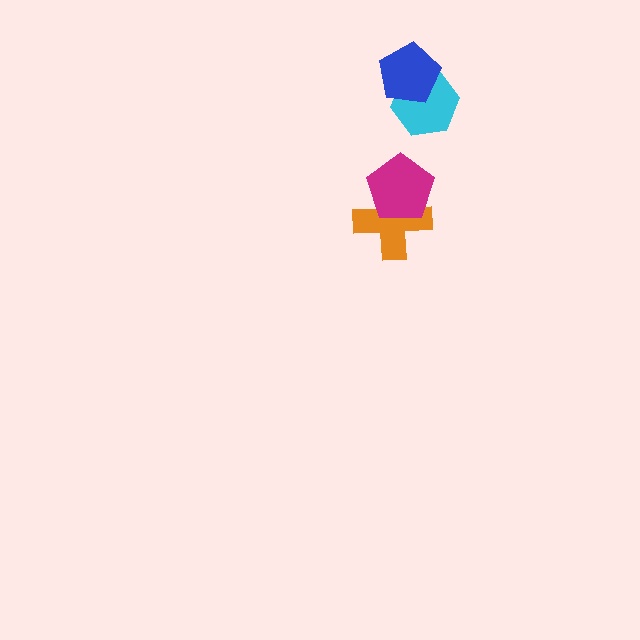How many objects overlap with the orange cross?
1 object overlaps with the orange cross.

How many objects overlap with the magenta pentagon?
1 object overlaps with the magenta pentagon.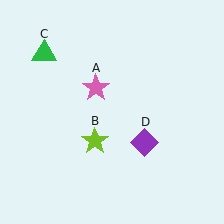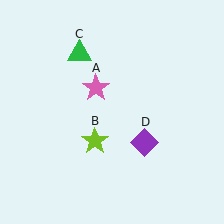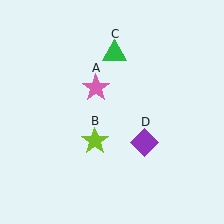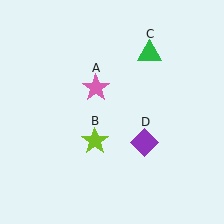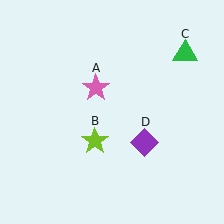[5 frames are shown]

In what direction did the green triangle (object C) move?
The green triangle (object C) moved right.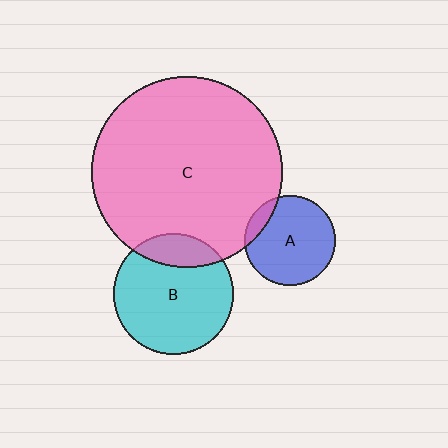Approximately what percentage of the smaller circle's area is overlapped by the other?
Approximately 20%.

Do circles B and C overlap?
Yes.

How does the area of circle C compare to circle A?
Approximately 4.5 times.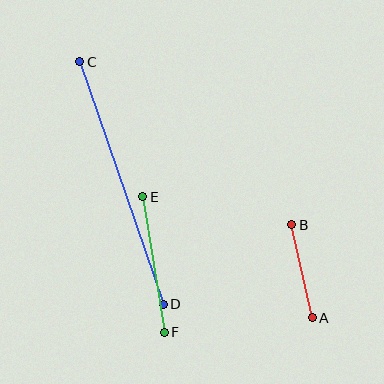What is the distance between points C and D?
The distance is approximately 256 pixels.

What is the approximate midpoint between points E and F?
The midpoint is at approximately (153, 265) pixels.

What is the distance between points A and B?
The distance is approximately 95 pixels.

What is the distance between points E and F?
The distance is approximately 137 pixels.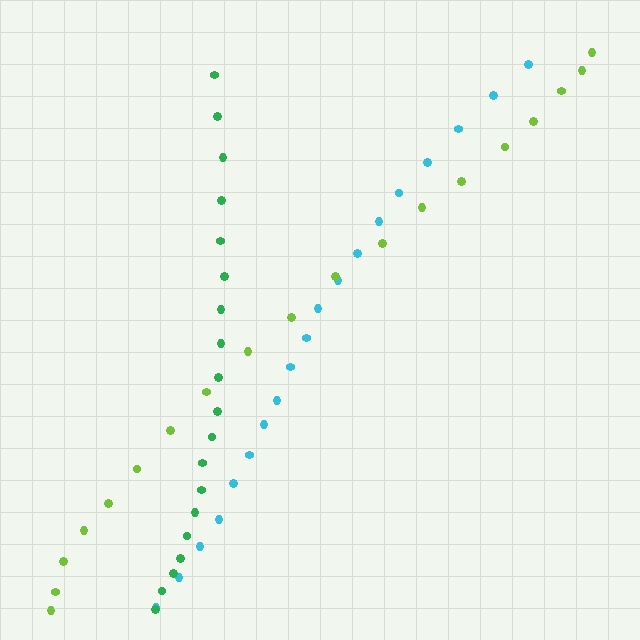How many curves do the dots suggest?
There are 3 distinct paths.